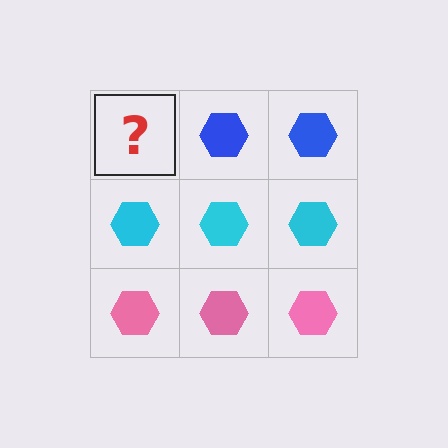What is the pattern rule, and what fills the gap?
The rule is that each row has a consistent color. The gap should be filled with a blue hexagon.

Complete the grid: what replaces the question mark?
The question mark should be replaced with a blue hexagon.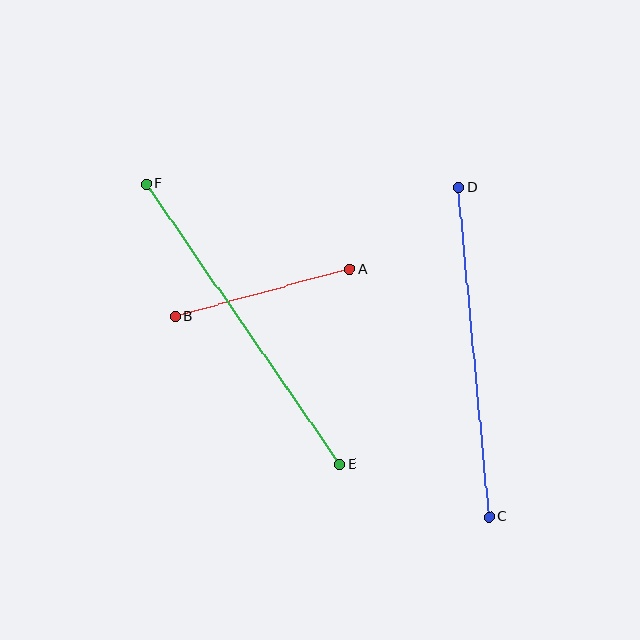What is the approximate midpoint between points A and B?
The midpoint is at approximately (263, 293) pixels.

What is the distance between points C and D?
The distance is approximately 331 pixels.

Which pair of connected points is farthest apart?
Points E and F are farthest apart.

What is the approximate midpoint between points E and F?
The midpoint is at approximately (243, 324) pixels.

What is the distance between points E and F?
The distance is approximately 340 pixels.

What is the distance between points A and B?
The distance is approximately 181 pixels.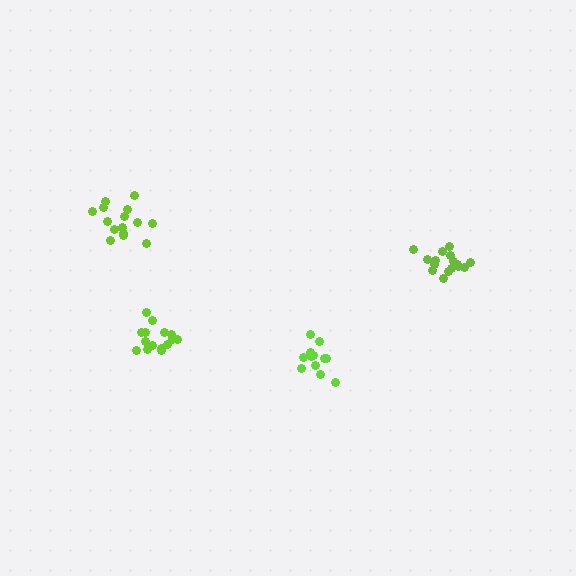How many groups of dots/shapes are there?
There are 4 groups.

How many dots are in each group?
Group 1: 15 dots, Group 2: 16 dots, Group 3: 15 dots, Group 4: 13 dots (59 total).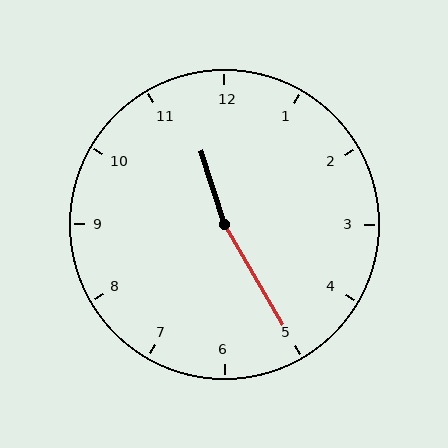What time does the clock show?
11:25.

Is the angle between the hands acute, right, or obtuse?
It is obtuse.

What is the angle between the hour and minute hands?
Approximately 168 degrees.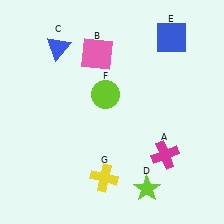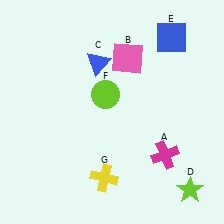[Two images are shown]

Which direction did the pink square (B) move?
The pink square (B) moved right.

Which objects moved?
The objects that moved are: the pink square (B), the blue triangle (C), the lime star (D).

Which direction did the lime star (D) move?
The lime star (D) moved right.